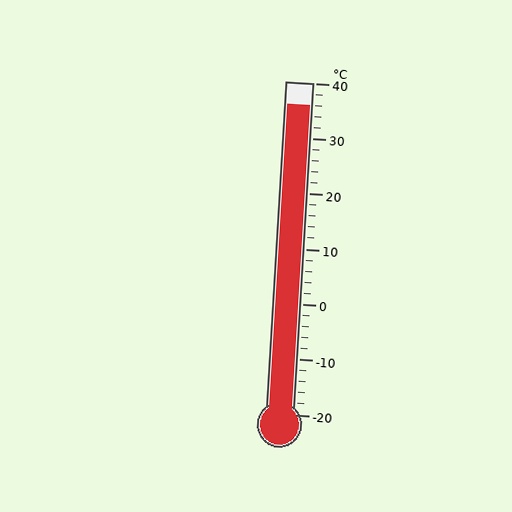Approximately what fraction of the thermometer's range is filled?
The thermometer is filled to approximately 95% of its range.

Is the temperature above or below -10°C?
The temperature is above -10°C.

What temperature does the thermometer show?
The thermometer shows approximately 36°C.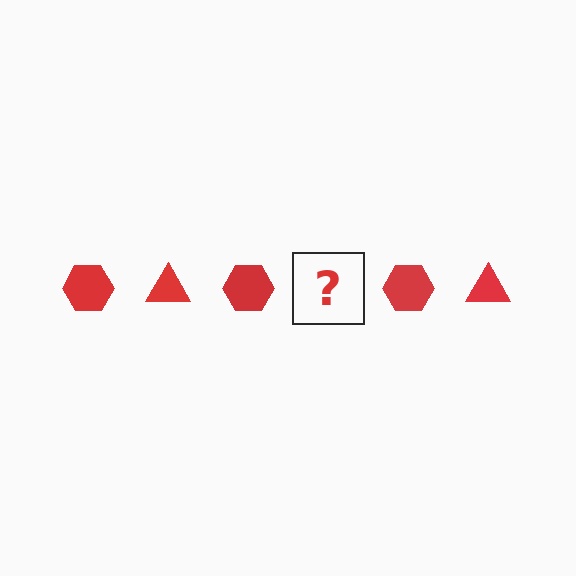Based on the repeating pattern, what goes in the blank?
The blank should be a red triangle.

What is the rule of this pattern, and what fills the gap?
The rule is that the pattern cycles through hexagon, triangle shapes in red. The gap should be filled with a red triangle.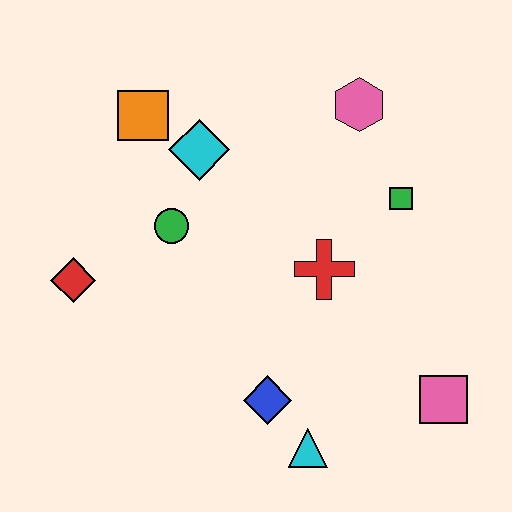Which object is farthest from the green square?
The red diamond is farthest from the green square.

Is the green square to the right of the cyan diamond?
Yes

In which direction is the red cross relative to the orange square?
The red cross is to the right of the orange square.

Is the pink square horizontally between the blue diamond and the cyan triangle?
No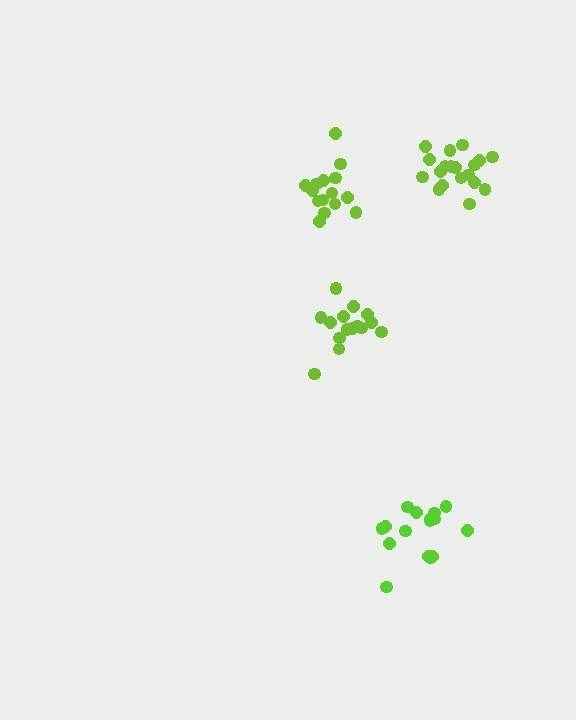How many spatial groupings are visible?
There are 4 spatial groupings.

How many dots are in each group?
Group 1: 15 dots, Group 2: 15 dots, Group 3: 16 dots, Group 4: 19 dots (65 total).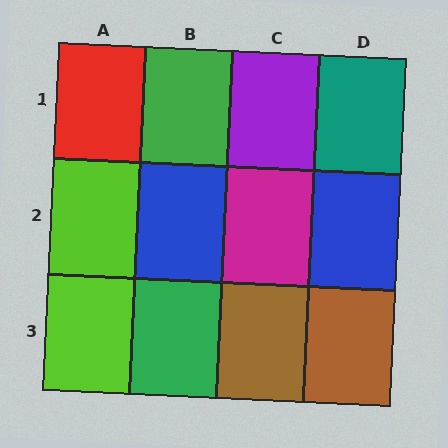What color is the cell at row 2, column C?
Magenta.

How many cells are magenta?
1 cell is magenta.